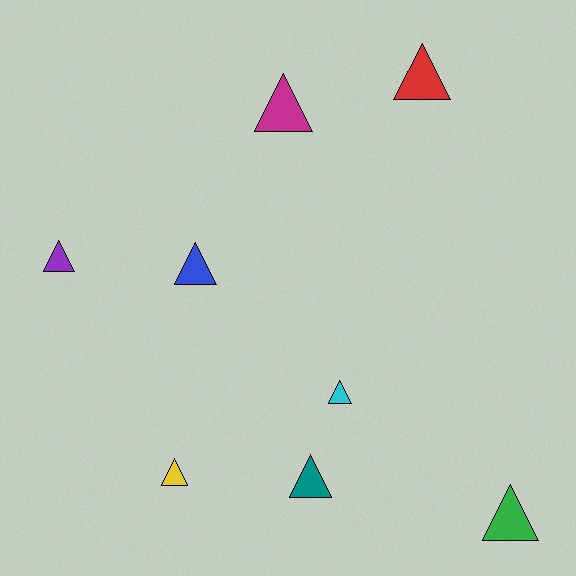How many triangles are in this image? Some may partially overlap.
There are 8 triangles.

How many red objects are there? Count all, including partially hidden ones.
There is 1 red object.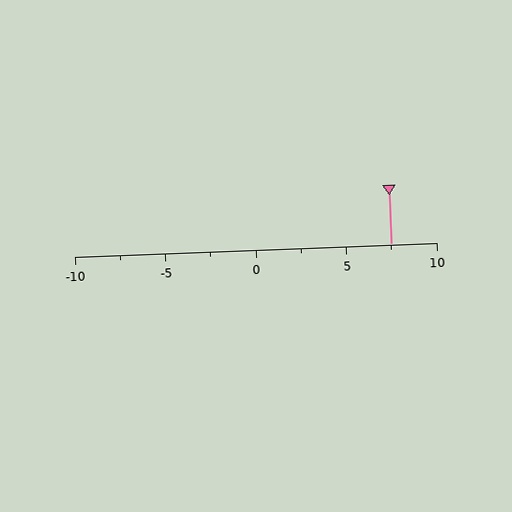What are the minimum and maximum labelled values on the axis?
The axis runs from -10 to 10.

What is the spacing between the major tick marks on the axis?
The major ticks are spaced 5 apart.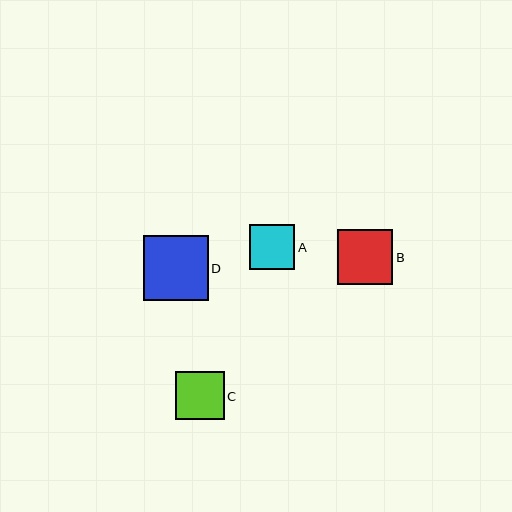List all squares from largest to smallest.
From largest to smallest: D, B, C, A.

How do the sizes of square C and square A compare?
Square C and square A are approximately the same size.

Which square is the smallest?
Square A is the smallest with a size of approximately 45 pixels.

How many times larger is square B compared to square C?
Square B is approximately 1.1 times the size of square C.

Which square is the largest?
Square D is the largest with a size of approximately 65 pixels.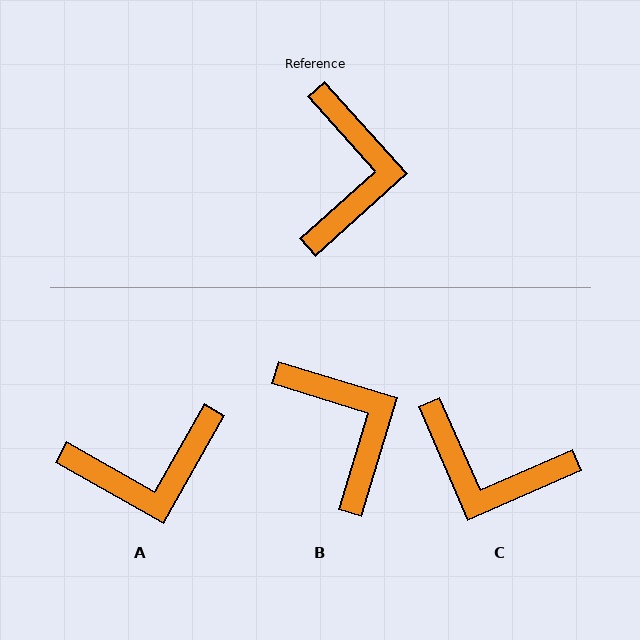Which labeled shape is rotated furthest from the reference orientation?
C, about 108 degrees away.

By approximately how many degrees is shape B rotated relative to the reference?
Approximately 31 degrees counter-clockwise.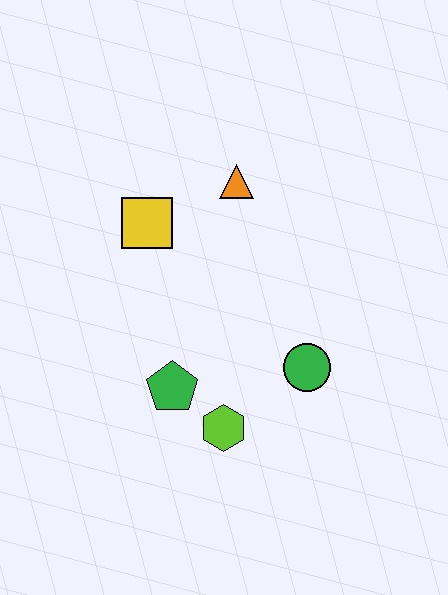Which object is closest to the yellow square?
The orange triangle is closest to the yellow square.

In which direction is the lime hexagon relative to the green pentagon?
The lime hexagon is to the right of the green pentagon.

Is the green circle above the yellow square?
No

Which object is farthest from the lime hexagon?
The orange triangle is farthest from the lime hexagon.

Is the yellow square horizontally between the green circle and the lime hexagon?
No